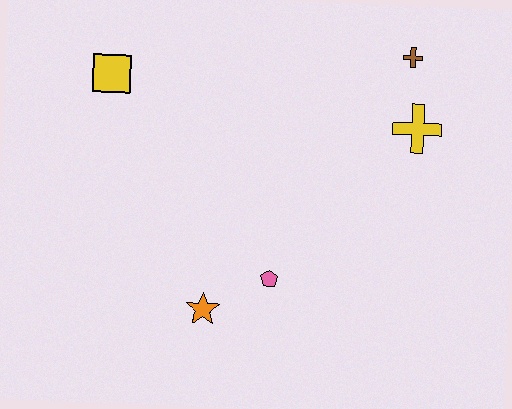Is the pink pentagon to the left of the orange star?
No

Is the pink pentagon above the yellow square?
No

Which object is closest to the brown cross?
The yellow cross is closest to the brown cross.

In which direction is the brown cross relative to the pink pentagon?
The brown cross is above the pink pentagon.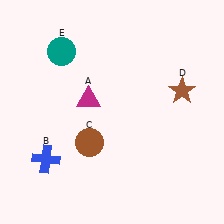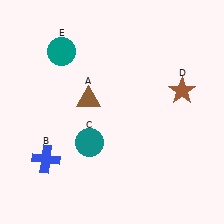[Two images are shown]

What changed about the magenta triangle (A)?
In Image 1, A is magenta. In Image 2, it changed to brown.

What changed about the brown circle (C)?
In Image 1, C is brown. In Image 2, it changed to teal.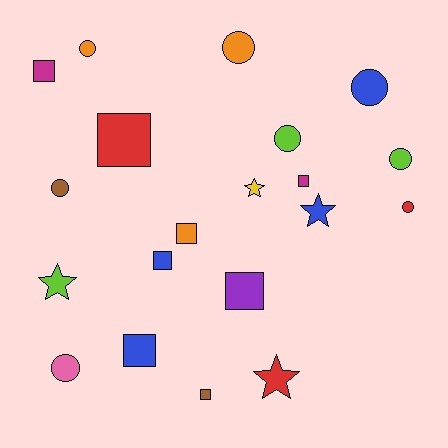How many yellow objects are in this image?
There is 1 yellow object.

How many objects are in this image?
There are 20 objects.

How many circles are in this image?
There are 8 circles.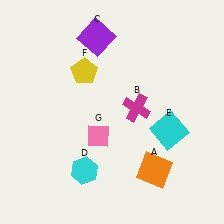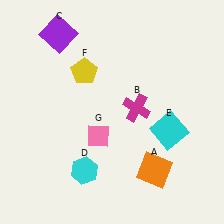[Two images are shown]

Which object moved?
The purple square (C) moved left.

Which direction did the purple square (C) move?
The purple square (C) moved left.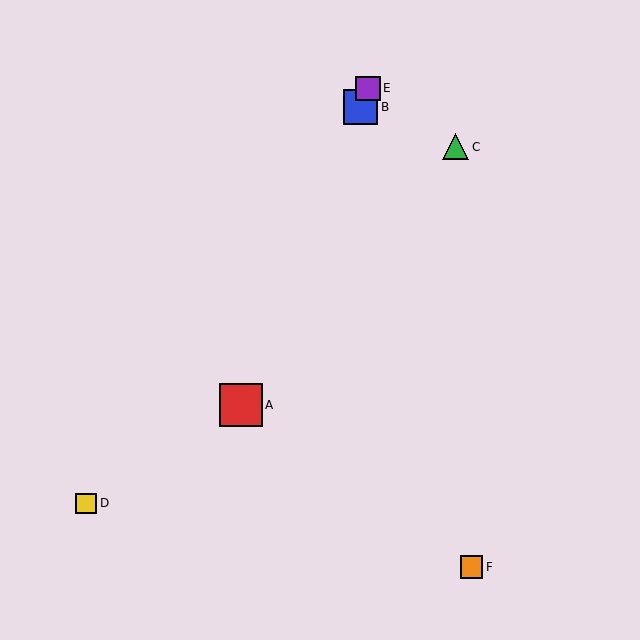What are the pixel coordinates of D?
Object D is at (86, 503).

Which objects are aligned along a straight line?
Objects A, B, E are aligned along a straight line.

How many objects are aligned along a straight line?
3 objects (A, B, E) are aligned along a straight line.